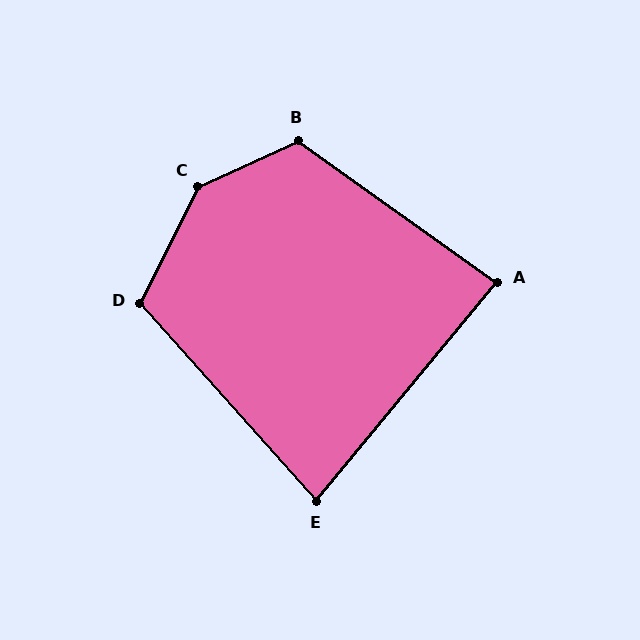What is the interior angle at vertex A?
Approximately 86 degrees (approximately right).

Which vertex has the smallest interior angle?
E, at approximately 81 degrees.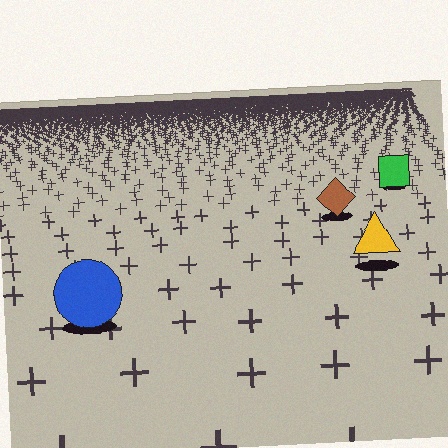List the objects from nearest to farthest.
From nearest to farthest: the blue circle, the yellow triangle, the brown diamond, the green square.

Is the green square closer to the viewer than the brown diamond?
No. The brown diamond is closer — you can tell from the texture gradient: the ground texture is coarser near it.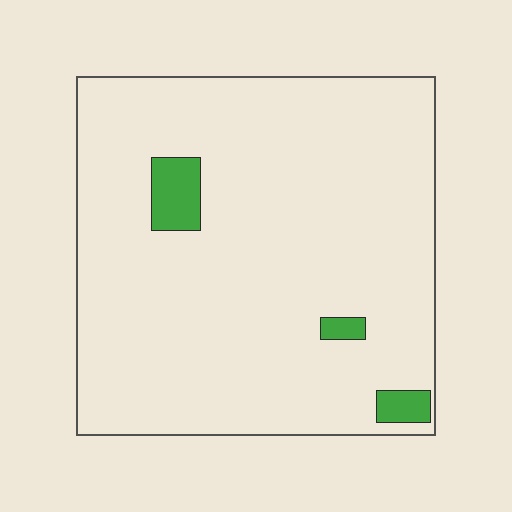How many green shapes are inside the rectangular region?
3.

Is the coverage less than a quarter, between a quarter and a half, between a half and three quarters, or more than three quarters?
Less than a quarter.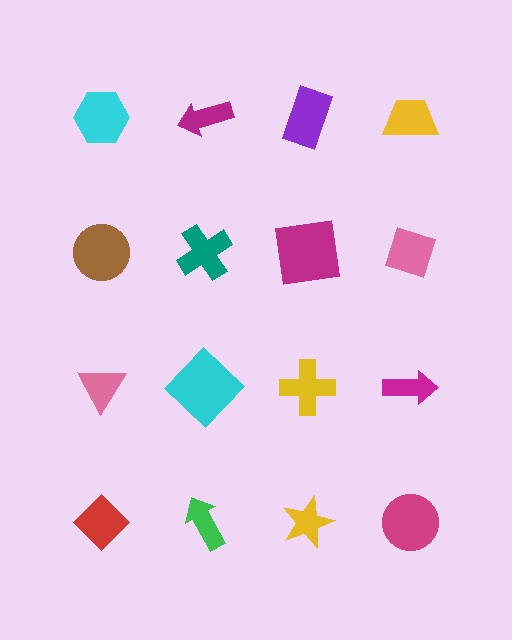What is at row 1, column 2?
A magenta arrow.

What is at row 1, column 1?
A cyan hexagon.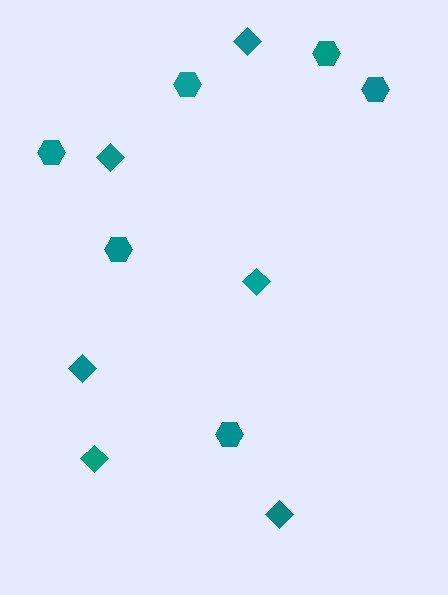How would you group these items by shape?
There are 2 groups: one group of diamonds (6) and one group of hexagons (6).